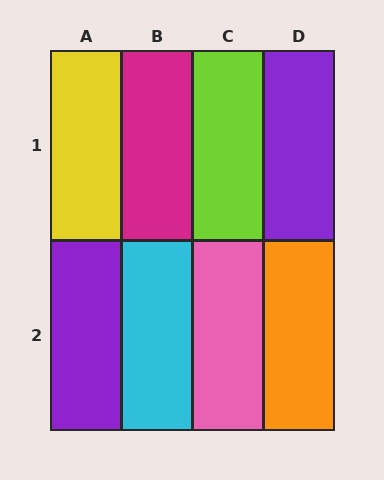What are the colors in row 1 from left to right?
Yellow, magenta, lime, purple.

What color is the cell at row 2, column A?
Purple.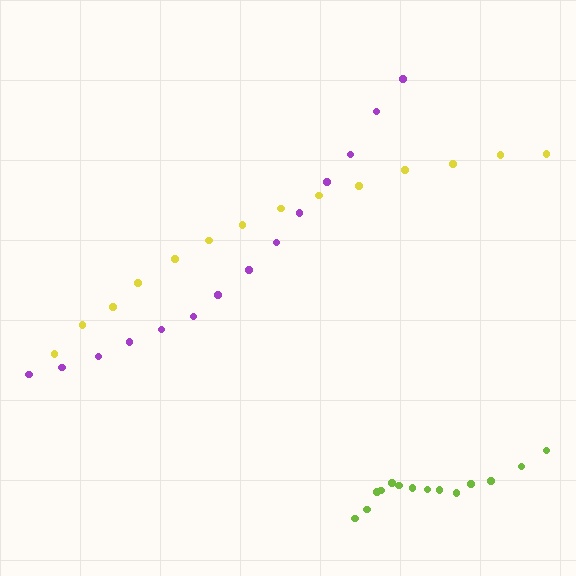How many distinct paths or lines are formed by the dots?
There are 3 distinct paths.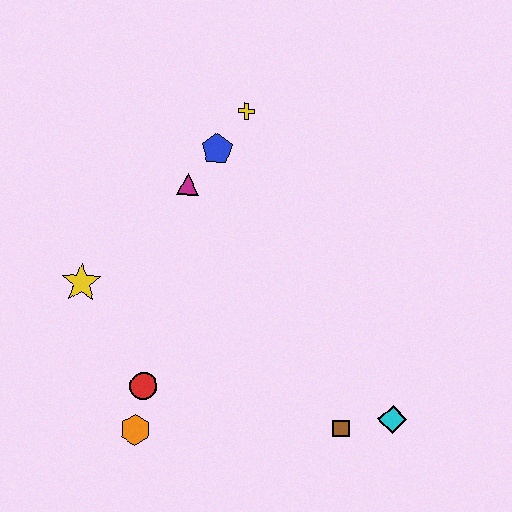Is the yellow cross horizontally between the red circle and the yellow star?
No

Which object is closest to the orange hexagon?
The red circle is closest to the orange hexagon.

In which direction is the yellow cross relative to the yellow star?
The yellow cross is above the yellow star.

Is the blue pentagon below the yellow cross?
Yes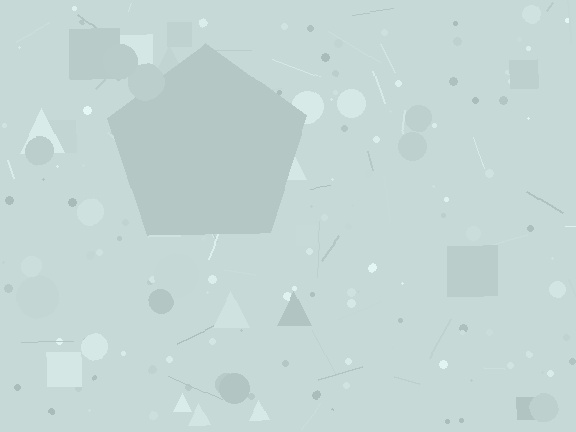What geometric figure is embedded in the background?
A pentagon is embedded in the background.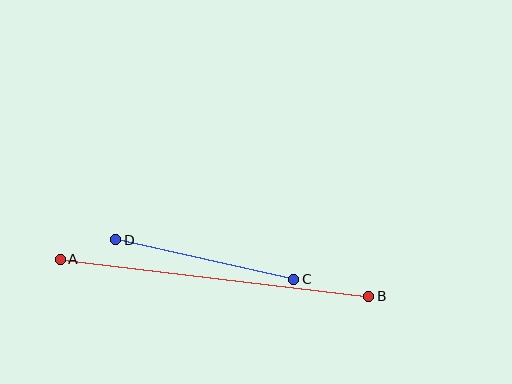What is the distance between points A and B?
The distance is approximately 311 pixels.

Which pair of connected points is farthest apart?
Points A and B are farthest apart.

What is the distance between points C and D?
The distance is approximately 182 pixels.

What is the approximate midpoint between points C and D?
The midpoint is at approximately (205, 259) pixels.